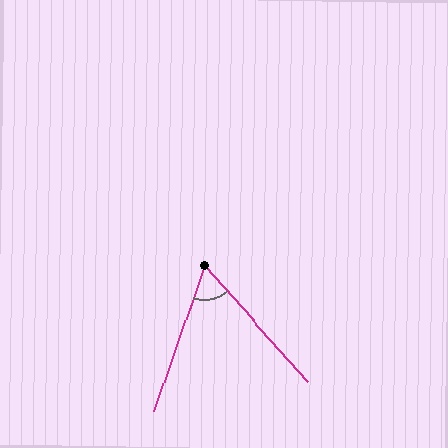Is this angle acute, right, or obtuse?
It is acute.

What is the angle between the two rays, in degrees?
Approximately 60 degrees.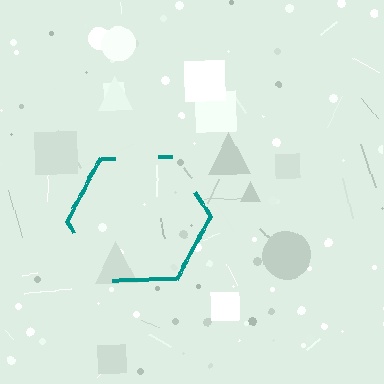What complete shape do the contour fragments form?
The contour fragments form a hexagon.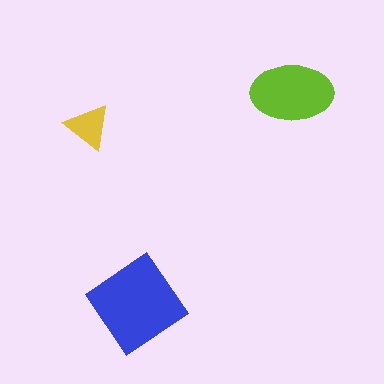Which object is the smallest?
The yellow triangle.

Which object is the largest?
The blue diamond.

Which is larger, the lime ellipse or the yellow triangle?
The lime ellipse.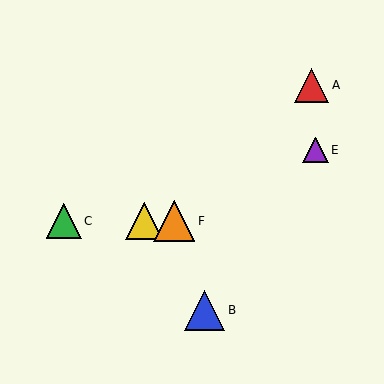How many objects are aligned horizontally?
3 objects (C, D, F) are aligned horizontally.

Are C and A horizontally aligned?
No, C is at y≈221 and A is at y≈85.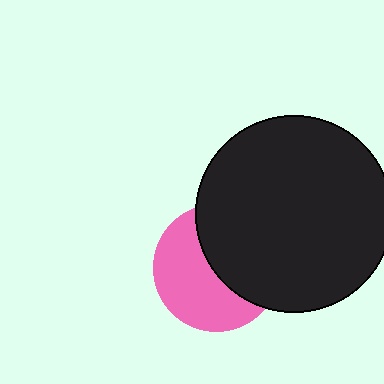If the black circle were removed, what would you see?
You would see the complete pink circle.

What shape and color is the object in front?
The object in front is a black circle.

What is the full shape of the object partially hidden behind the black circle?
The partially hidden object is a pink circle.